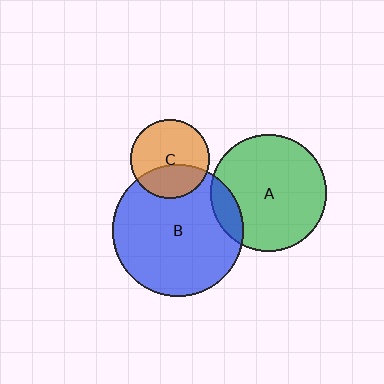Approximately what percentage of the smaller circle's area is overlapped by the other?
Approximately 15%.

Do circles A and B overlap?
Yes.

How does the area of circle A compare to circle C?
Approximately 2.2 times.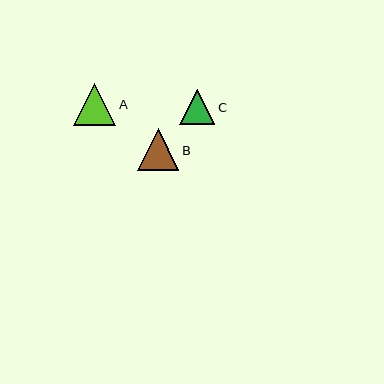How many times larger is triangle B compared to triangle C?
Triangle B is approximately 1.2 times the size of triangle C.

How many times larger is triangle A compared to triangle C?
Triangle A is approximately 1.2 times the size of triangle C.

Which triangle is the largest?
Triangle A is the largest with a size of approximately 42 pixels.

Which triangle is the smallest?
Triangle C is the smallest with a size of approximately 35 pixels.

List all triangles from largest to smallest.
From largest to smallest: A, B, C.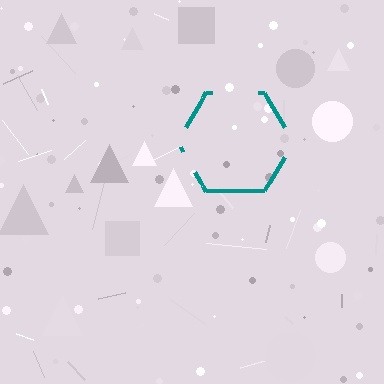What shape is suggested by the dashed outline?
The dashed outline suggests a hexagon.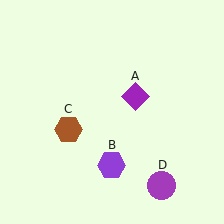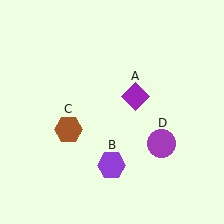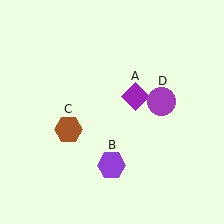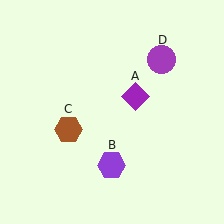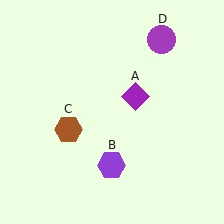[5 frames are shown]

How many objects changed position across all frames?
1 object changed position: purple circle (object D).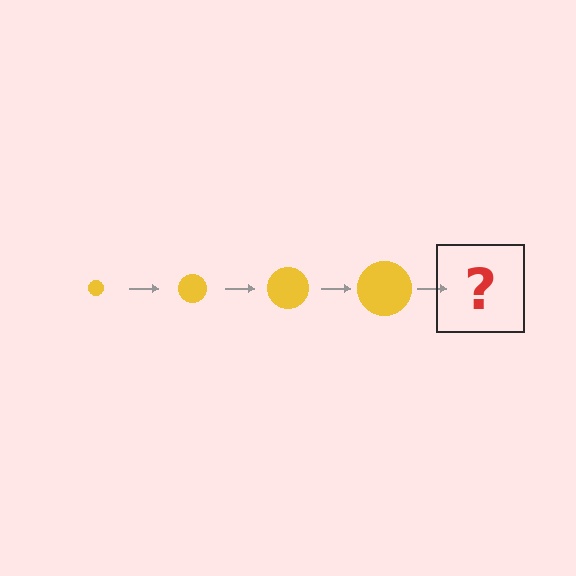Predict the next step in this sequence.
The next step is a yellow circle, larger than the previous one.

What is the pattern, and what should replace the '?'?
The pattern is that the circle gets progressively larger each step. The '?' should be a yellow circle, larger than the previous one.